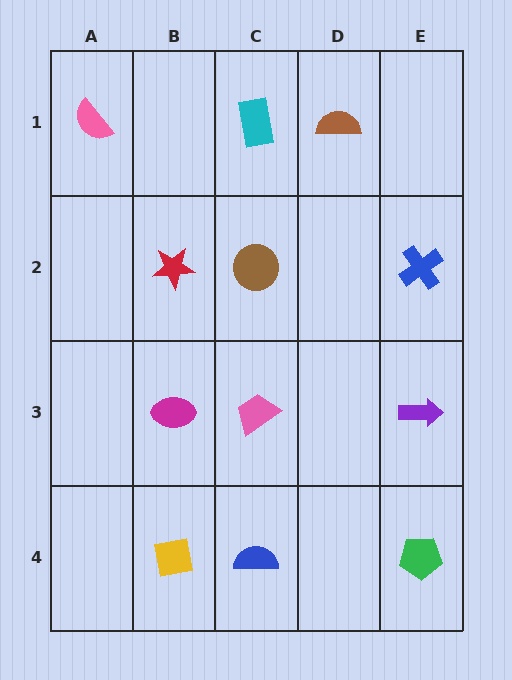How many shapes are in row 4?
3 shapes.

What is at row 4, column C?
A blue semicircle.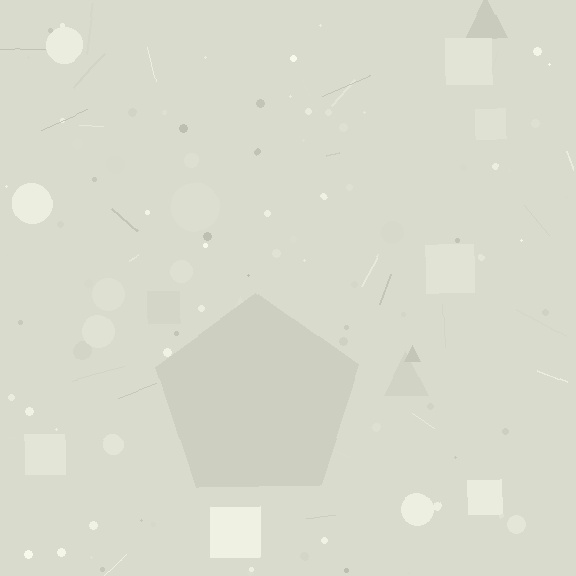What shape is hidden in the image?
A pentagon is hidden in the image.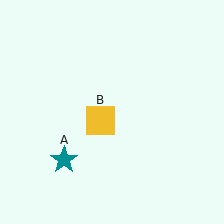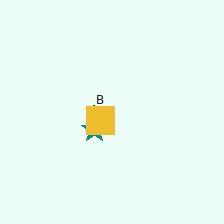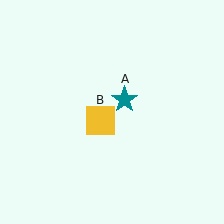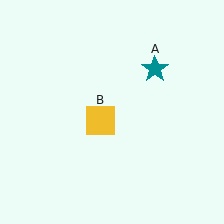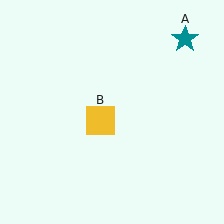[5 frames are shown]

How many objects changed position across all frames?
1 object changed position: teal star (object A).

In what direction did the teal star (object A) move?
The teal star (object A) moved up and to the right.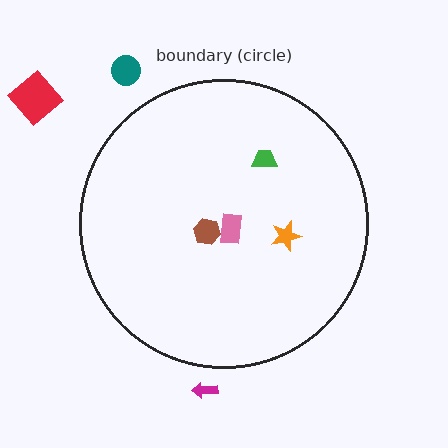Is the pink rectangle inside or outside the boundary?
Inside.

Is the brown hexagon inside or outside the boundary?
Inside.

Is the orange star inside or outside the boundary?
Inside.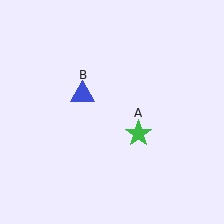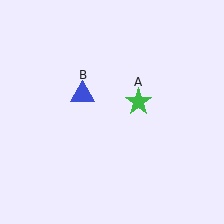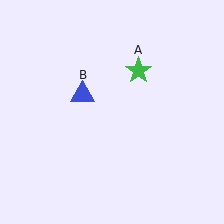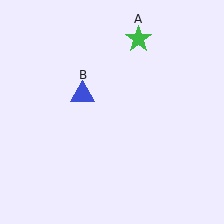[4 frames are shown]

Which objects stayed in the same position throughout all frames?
Blue triangle (object B) remained stationary.